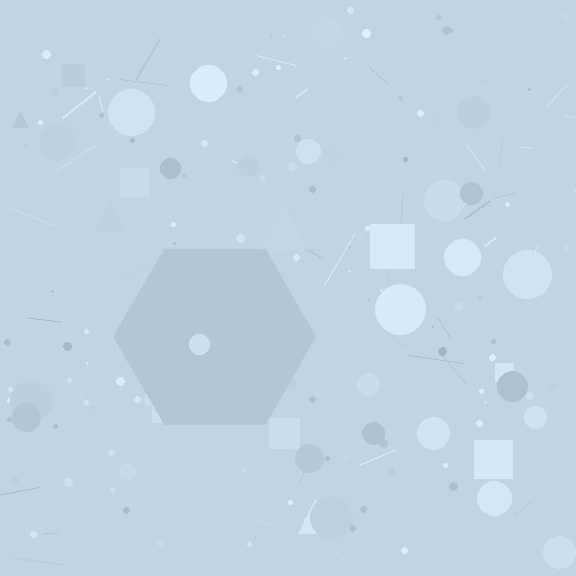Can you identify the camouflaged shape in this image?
The camouflaged shape is a hexagon.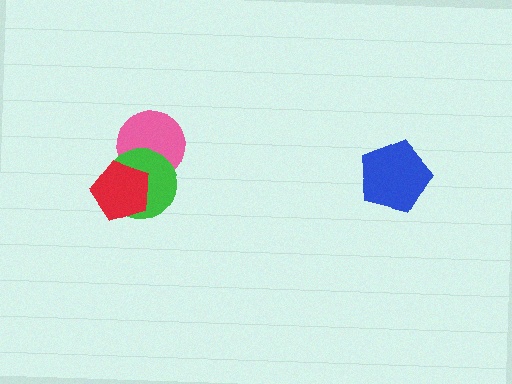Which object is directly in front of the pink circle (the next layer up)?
The green circle is directly in front of the pink circle.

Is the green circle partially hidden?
Yes, it is partially covered by another shape.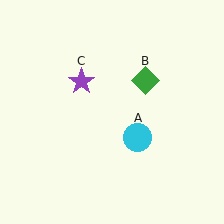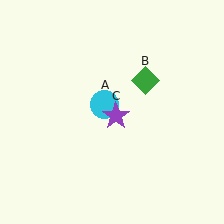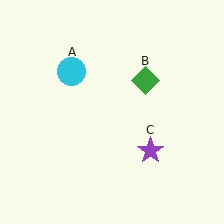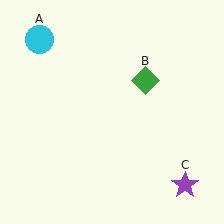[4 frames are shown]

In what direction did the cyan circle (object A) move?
The cyan circle (object A) moved up and to the left.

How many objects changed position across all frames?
2 objects changed position: cyan circle (object A), purple star (object C).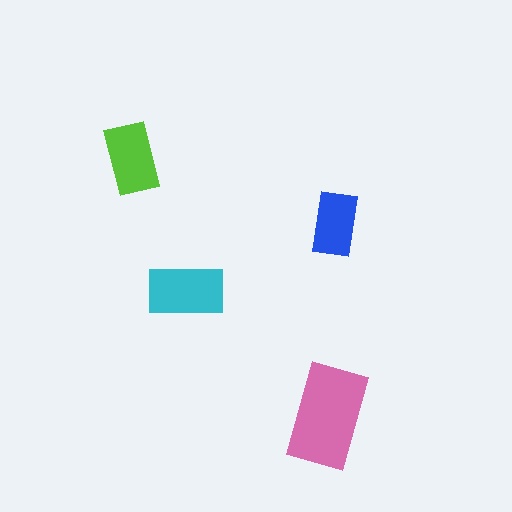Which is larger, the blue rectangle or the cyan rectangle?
The cyan one.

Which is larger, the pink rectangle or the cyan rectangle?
The pink one.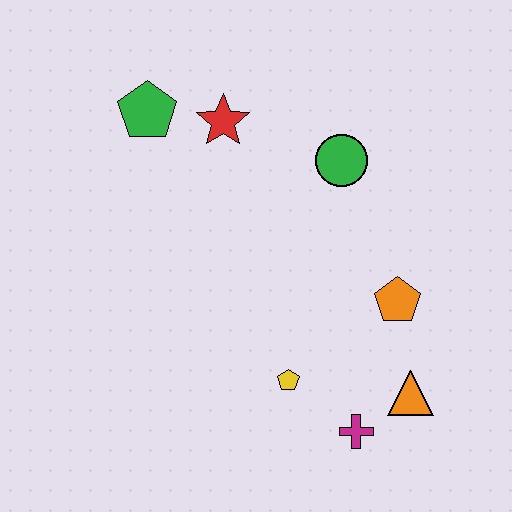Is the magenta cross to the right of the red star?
Yes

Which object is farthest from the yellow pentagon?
The green pentagon is farthest from the yellow pentagon.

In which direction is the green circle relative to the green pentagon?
The green circle is to the right of the green pentagon.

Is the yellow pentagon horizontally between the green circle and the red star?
Yes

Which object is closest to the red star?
The green pentagon is closest to the red star.